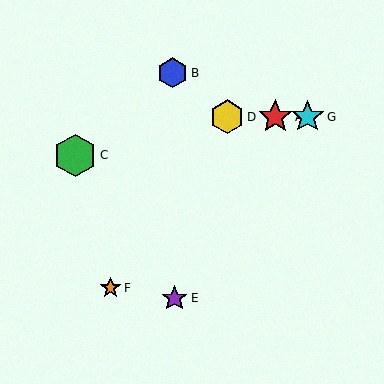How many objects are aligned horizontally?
3 objects (A, D, G) are aligned horizontally.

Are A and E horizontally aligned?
No, A is at y≈117 and E is at y≈298.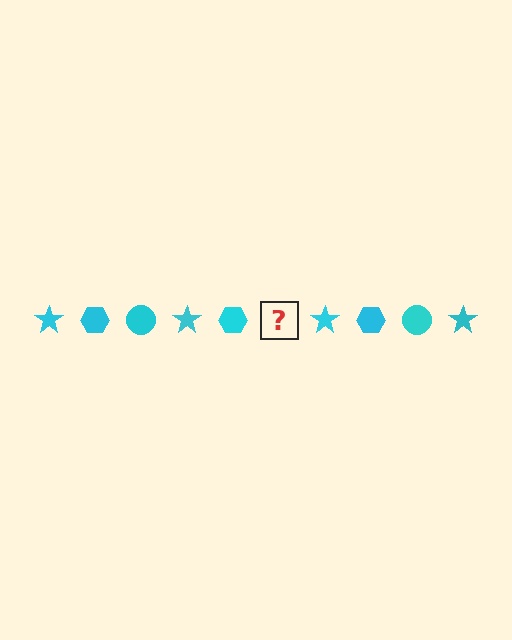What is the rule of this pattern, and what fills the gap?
The rule is that the pattern cycles through star, hexagon, circle shapes in cyan. The gap should be filled with a cyan circle.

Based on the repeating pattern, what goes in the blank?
The blank should be a cyan circle.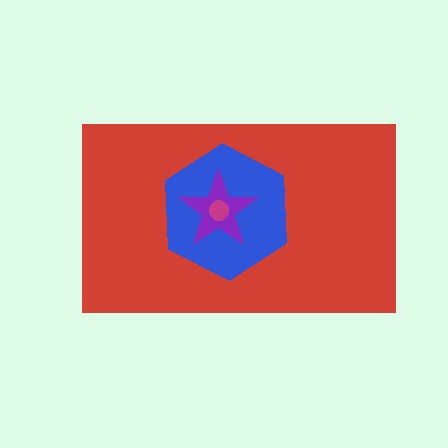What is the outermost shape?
The red rectangle.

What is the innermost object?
The magenta circle.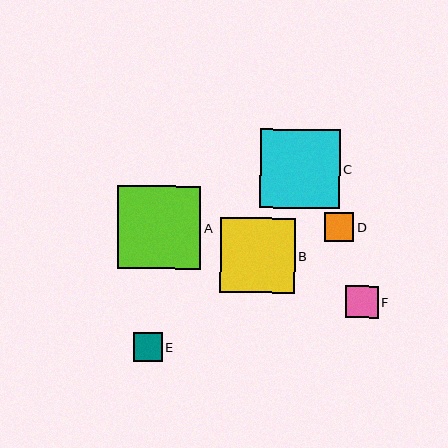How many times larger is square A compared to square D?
Square A is approximately 2.9 times the size of square D.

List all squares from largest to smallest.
From largest to smallest: A, C, B, F, D, E.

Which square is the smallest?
Square E is the smallest with a size of approximately 29 pixels.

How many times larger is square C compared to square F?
Square C is approximately 2.5 times the size of square F.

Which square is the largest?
Square A is the largest with a size of approximately 83 pixels.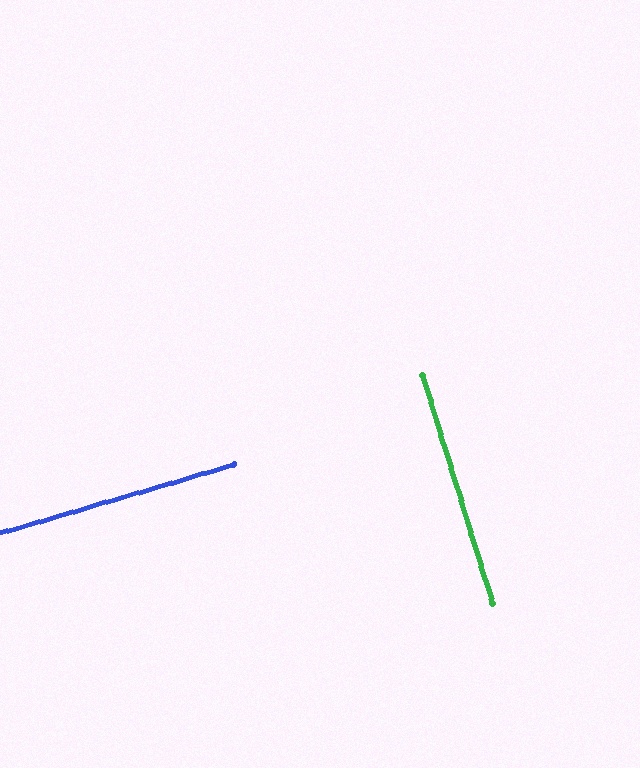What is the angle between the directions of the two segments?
Approximately 89 degrees.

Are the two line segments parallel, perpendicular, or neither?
Perpendicular — they meet at approximately 89°.